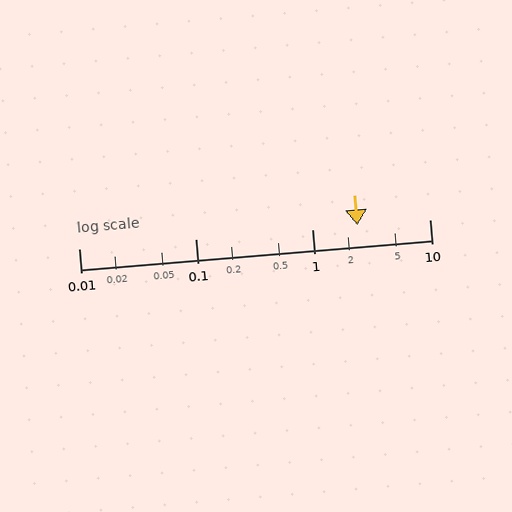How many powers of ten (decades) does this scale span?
The scale spans 3 decades, from 0.01 to 10.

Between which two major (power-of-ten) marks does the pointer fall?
The pointer is between 1 and 10.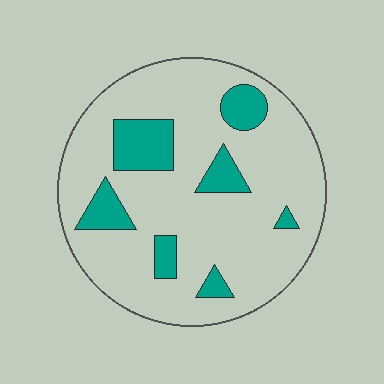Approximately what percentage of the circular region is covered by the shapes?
Approximately 20%.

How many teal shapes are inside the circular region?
7.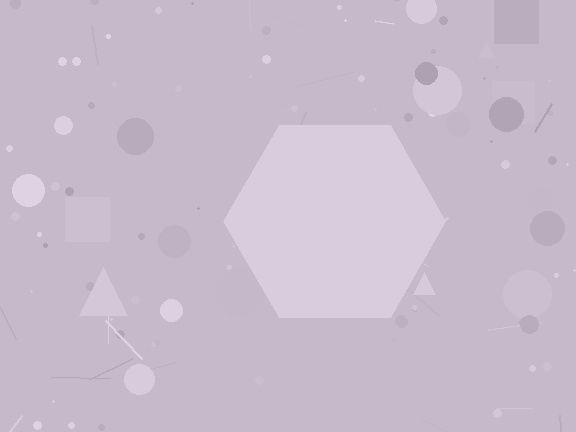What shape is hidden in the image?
A hexagon is hidden in the image.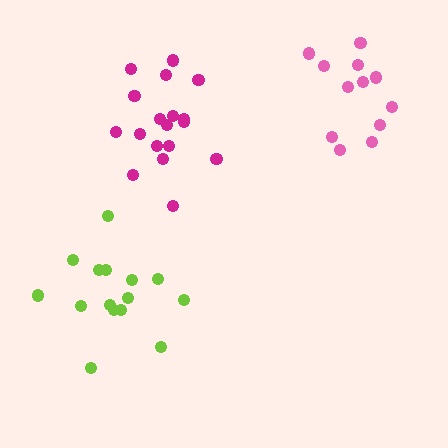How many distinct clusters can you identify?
There are 3 distinct clusters.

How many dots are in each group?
Group 1: 12 dots, Group 2: 15 dots, Group 3: 18 dots (45 total).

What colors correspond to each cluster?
The clusters are colored: pink, lime, magenta.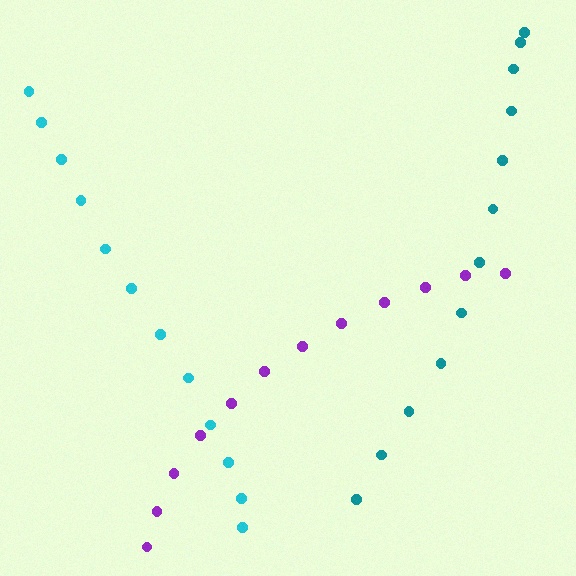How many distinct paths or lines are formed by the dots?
There are 3 distinct paths.